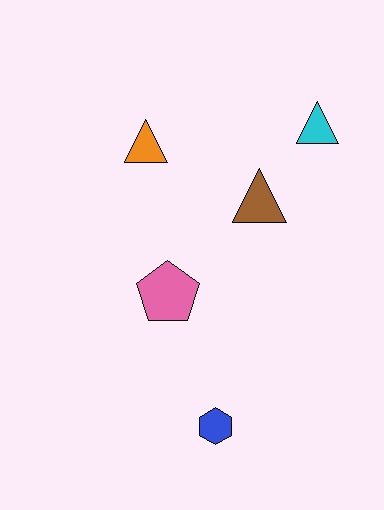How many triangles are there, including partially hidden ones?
There are 3 triangles.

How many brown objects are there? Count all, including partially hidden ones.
There is 1 brown object.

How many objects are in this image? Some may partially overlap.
There are 5 objects.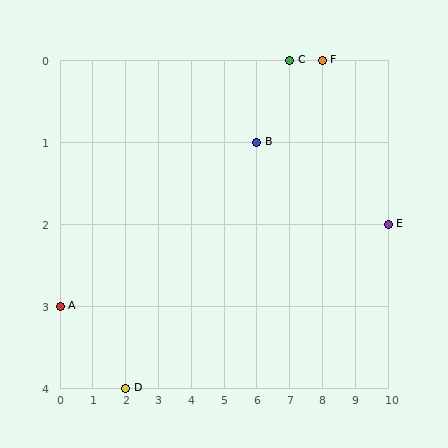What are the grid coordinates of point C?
Point C is at grid coordinates (7, 0).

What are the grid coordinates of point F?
Point F is at grid coordinates (8, 0).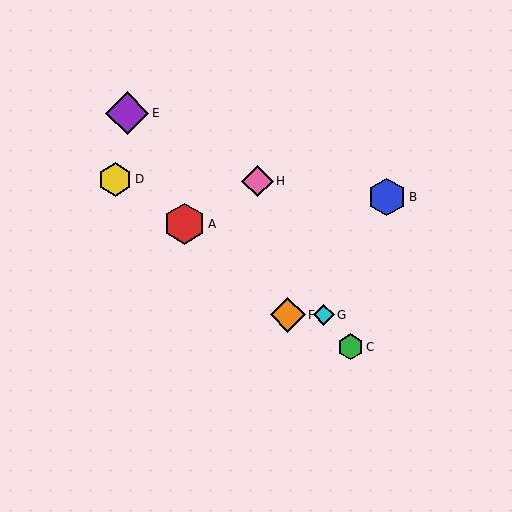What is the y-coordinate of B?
Object B is at y≈197.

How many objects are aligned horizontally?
2 objects (F, G) are aligned horizontally.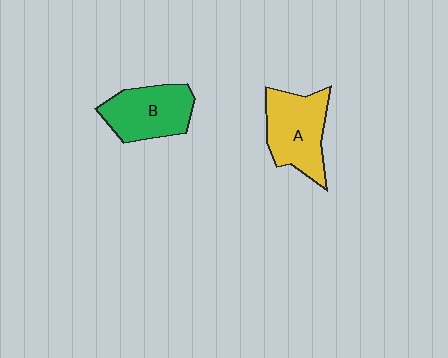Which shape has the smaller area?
Shape B (green).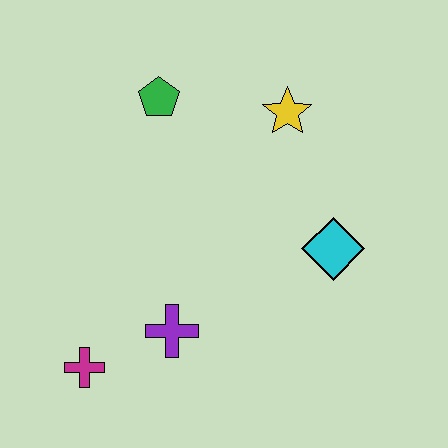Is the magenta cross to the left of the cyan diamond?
Yes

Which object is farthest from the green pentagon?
The magenta cross is farthest from the green pentagon.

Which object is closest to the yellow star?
The green pentagon is closest to the yellow star.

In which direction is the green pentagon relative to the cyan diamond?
The green pentagon is to the left of the cyan diamond.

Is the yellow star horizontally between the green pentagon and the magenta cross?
No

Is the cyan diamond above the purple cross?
Yes